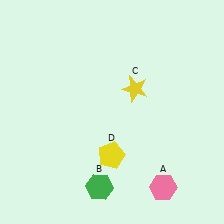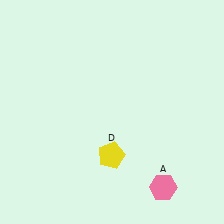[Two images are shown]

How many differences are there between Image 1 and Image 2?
There are 2 differences between the two images.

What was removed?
The green hexagon (B), the yellow star (C) were removed in Image 2.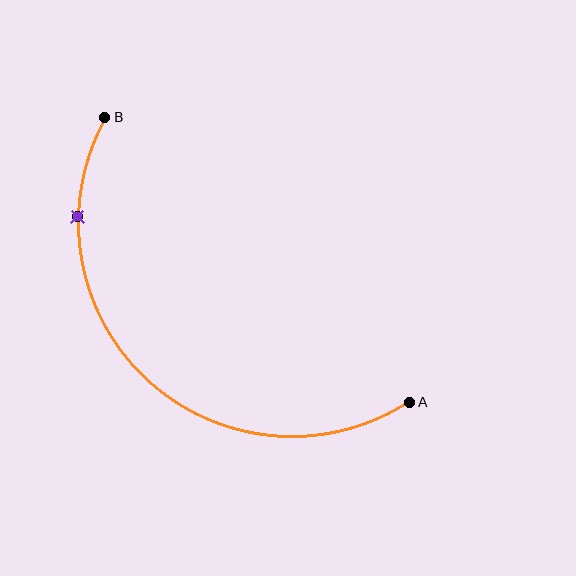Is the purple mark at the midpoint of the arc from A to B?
No. The purple mark lies on the arc but is closer to endpoint B. The arc midpoint would be at the point on the curve equidistant along the arc from both A and B.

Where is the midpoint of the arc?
The arc midpoint is the point on the curve farthest from the straight line joining A and B. It sits below and to the left of that line.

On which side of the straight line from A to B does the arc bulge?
The arc bulges below and to the left of the straight line connecting A and B.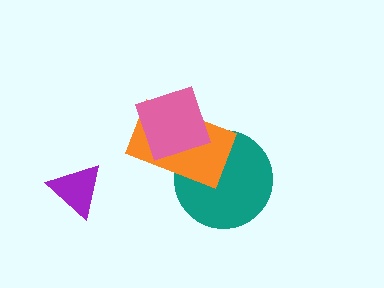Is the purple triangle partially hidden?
No, no other shape covers it.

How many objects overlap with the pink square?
1 object overlaps with the pink square.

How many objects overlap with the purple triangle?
0 objects overlap with the purple triangle.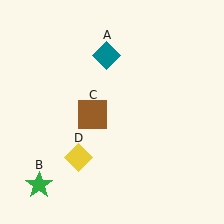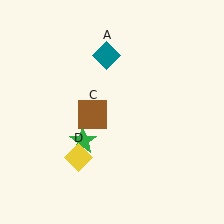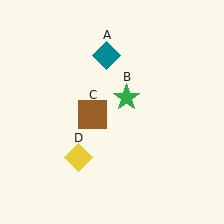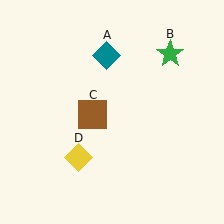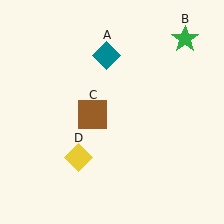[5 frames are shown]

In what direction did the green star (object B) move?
The green star (object B) moved up and to the right.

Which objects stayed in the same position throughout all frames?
Teal diamond (object A) and brown square (object C) and yellow diamond (object D) remained stationary.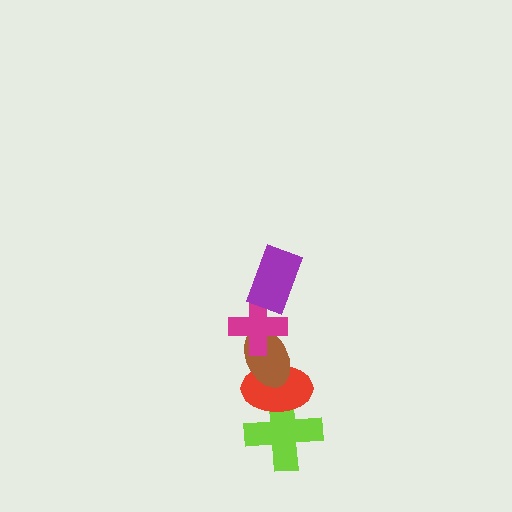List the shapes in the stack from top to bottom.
From top to bottom: the purple rectangle, the magenta cross, the brown ellipse, the red ellipse, the lime cross.